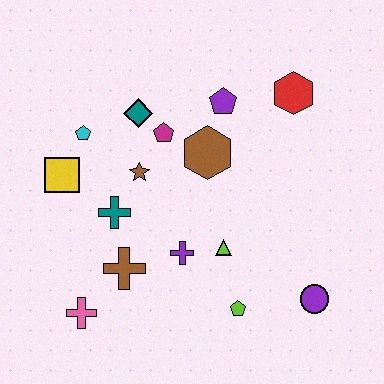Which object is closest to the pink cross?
The brown cross is closest to the pink cross.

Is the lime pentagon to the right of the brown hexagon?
Yes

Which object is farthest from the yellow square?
The purple circle is farthest from the yellow square.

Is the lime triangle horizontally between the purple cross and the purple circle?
Yes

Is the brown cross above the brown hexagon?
No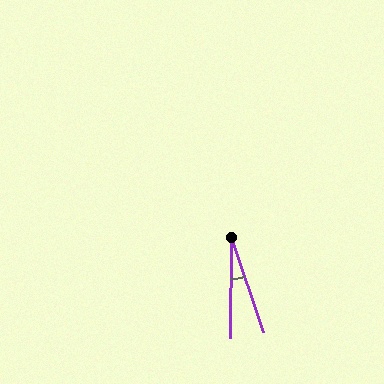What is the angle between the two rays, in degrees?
Approximately 19 degrees.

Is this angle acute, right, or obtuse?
It is acute.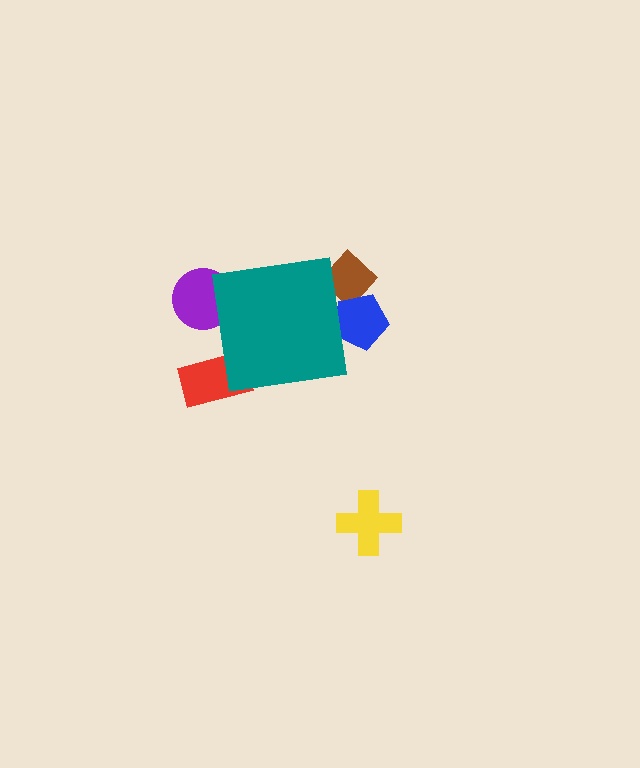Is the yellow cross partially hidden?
No, the yellow cross is fully visible.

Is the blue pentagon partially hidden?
Yes, the blue pentagon is partially hidden behind the teal square.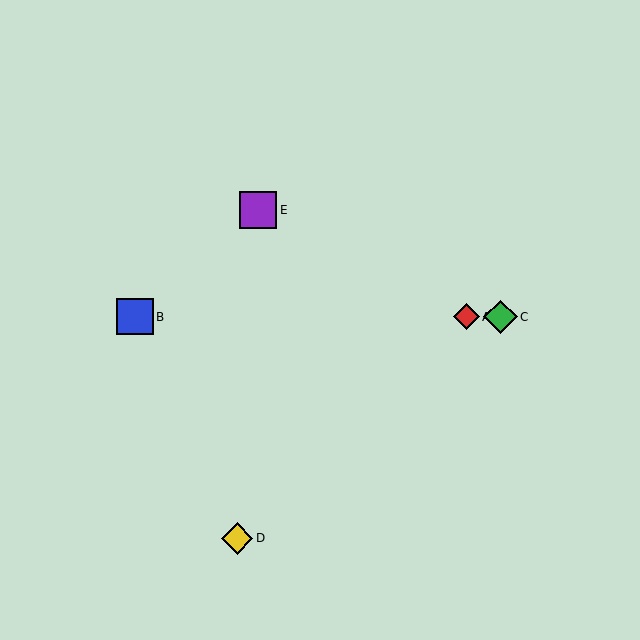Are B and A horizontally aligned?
Yes, both are at y≈317.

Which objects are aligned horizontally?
Objects A, B, C are aligned horizontally.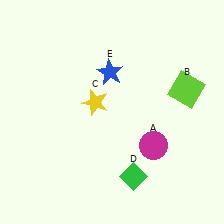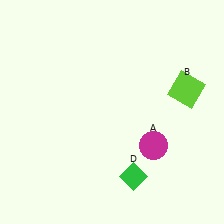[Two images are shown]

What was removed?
The blue star (E), the yellow star (C) were removed in Image 2.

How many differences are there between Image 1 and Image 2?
There are 2 differences between the two images.